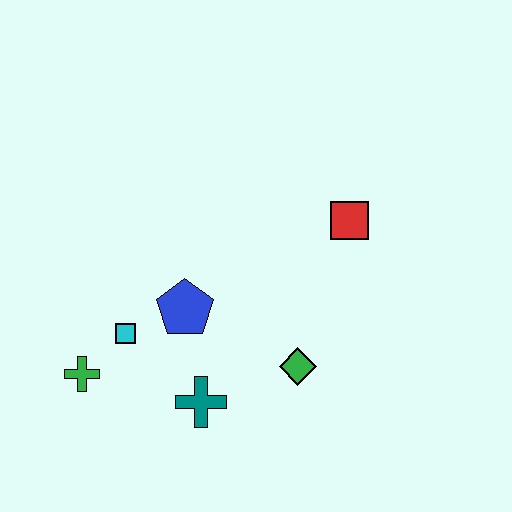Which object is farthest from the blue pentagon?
The red square is farthest from the blue pentagon.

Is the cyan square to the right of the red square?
No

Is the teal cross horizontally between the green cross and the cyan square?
No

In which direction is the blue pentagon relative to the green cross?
The blue pentagon is to the right of the green cross.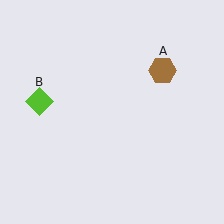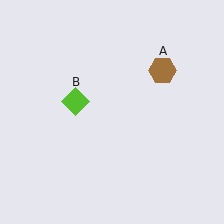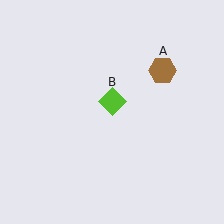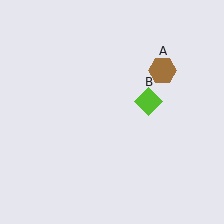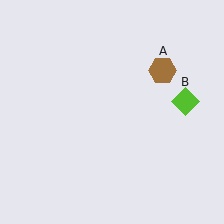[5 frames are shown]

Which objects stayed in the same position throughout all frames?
Brown hexagon (object A) remained stationary.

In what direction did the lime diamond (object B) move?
The lime diamond (object B) moved right.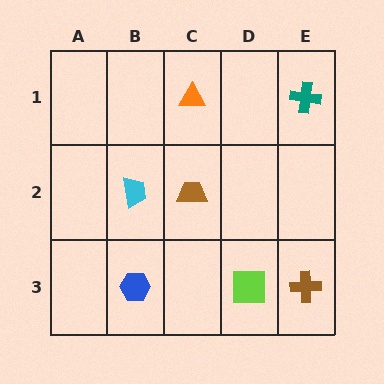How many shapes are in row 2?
2 shapes.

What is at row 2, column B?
A cyan trapezoid.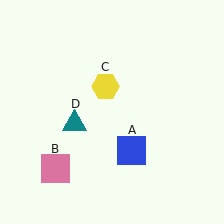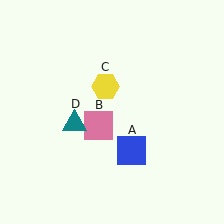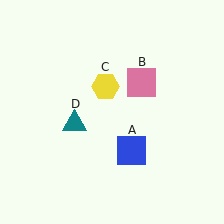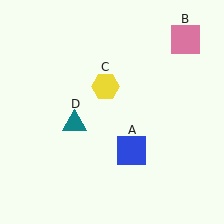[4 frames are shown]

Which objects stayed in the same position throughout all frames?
Blue square (object A) and yellow hexagon (object C) and teal triangle (object D) remained stationary.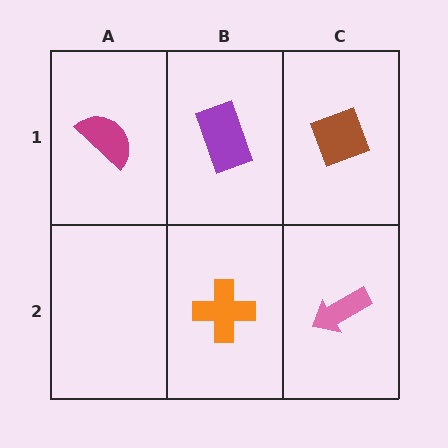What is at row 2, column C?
A pink arrow.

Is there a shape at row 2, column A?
No, that cell is empty.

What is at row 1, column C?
A brown diamond.